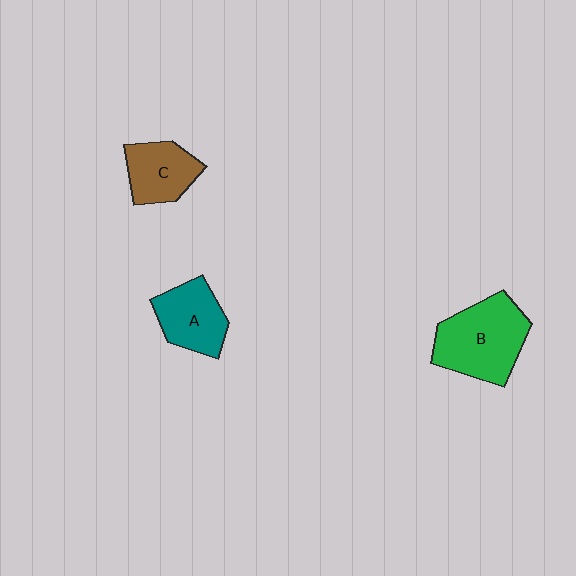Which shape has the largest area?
Shape B (green).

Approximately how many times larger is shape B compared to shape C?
Approximately 1.6 times.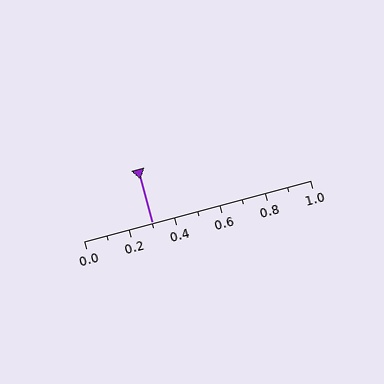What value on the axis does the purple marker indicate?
The marker indicates approximately 0.3.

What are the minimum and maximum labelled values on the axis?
The axis runs from 0.0 to 1.0.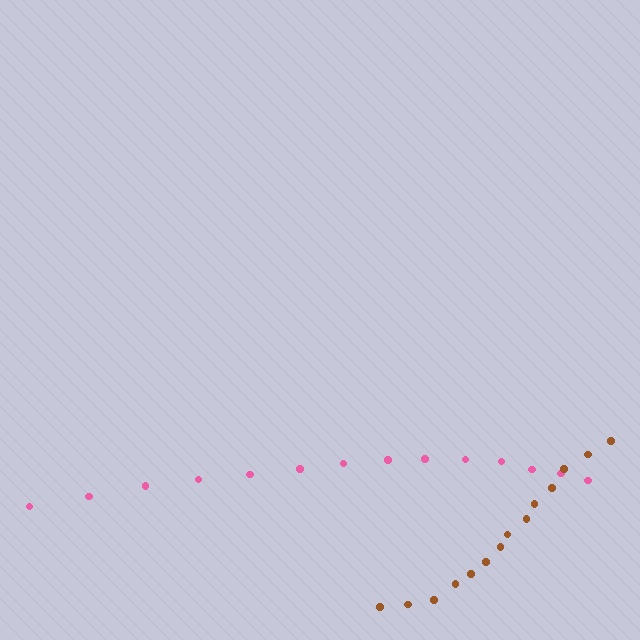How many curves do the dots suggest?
There are 2 distinct paths.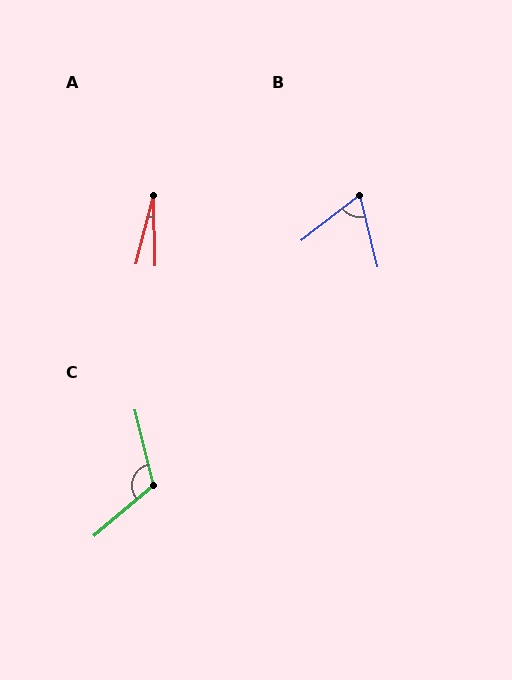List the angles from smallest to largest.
A (15°), B (66°), C (117°).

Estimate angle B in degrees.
Approximately 66 degrees.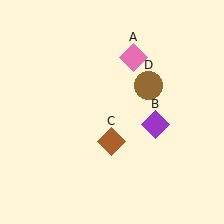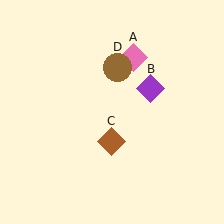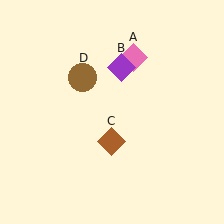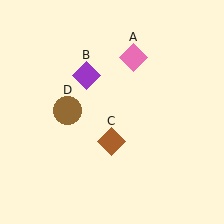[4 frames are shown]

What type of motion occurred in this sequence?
The purple diamond (object B), brown circle (object D) rotated counterclockwise around the center of the scene.